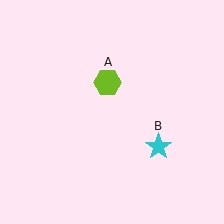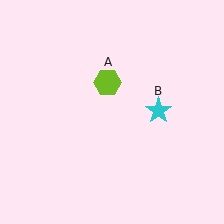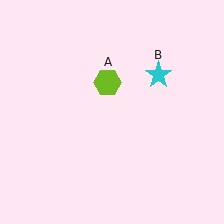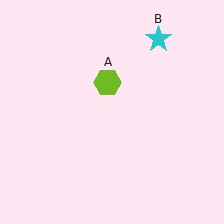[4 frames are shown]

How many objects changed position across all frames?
1 object changed position: cyan star (object B).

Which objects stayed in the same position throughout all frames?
Lime hexagon (object A) remained stationary.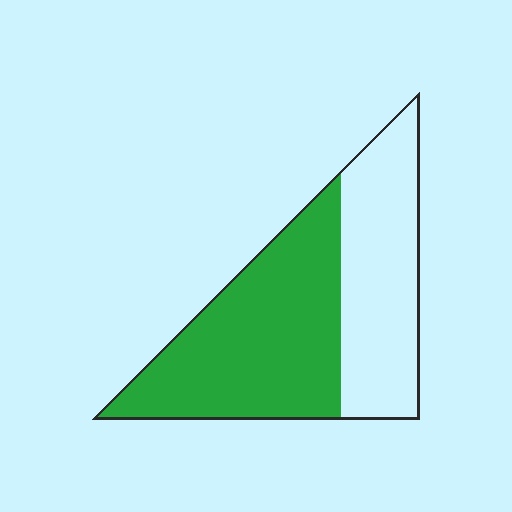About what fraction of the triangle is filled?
About three fifths (3/5).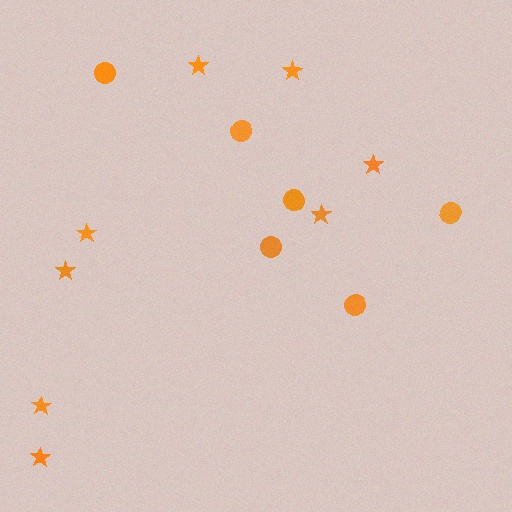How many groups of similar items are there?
There are 2 groups: one group of circles (6) and one group of stars (8).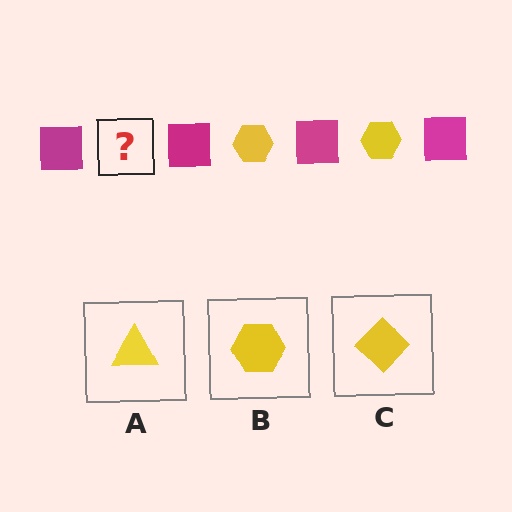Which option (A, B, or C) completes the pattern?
B.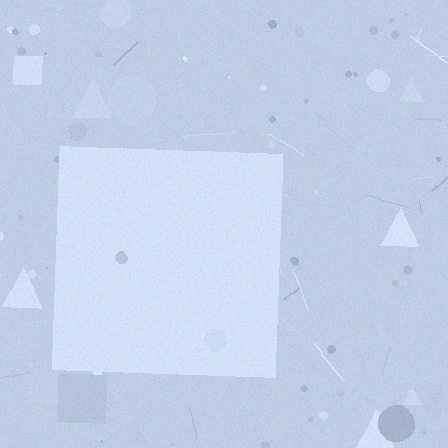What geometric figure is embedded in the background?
A square is embedded in the background.